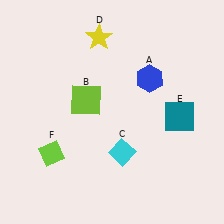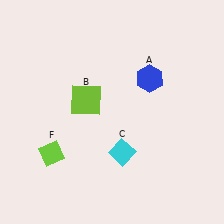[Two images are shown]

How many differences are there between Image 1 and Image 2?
There are 2 differences between the two images.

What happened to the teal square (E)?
The teal square (E) was removed in Image 2. It was in the bottom-right area of Image 1.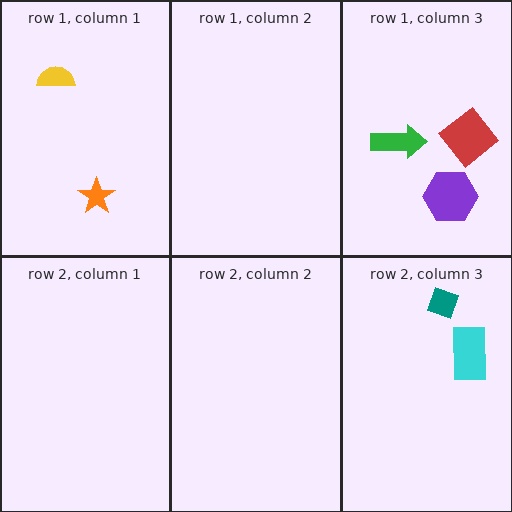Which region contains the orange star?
The row 1, column 1 region.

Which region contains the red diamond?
The row 1, column 3 region.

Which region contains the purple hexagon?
The row 1, column 3 region.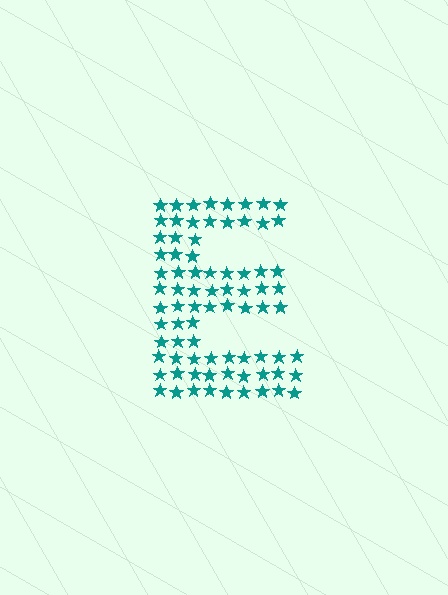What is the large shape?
The large shape is the letter E.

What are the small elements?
The small elements are stars.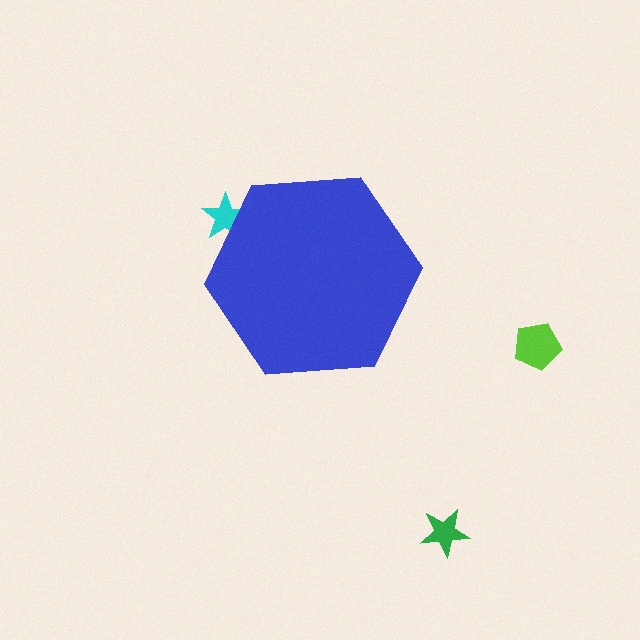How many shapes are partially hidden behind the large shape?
1 shape is partially hidden.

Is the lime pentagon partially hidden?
No, the lime pentagon is fully visible.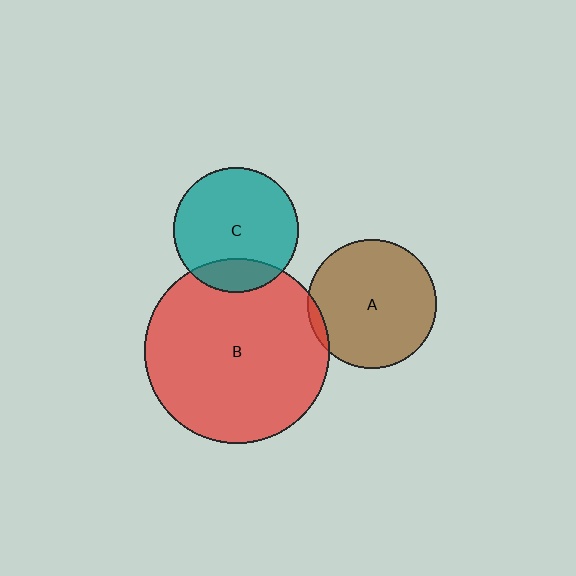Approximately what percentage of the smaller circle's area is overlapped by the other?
Approximately 5%.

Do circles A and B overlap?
Yes.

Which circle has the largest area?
Circle B (red).